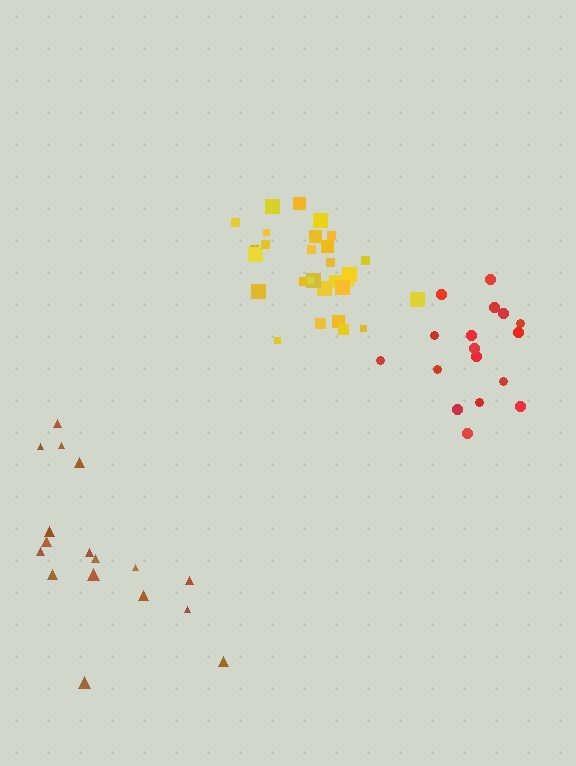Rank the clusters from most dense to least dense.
yellow, red, brown.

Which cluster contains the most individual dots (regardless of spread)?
Yellow (30).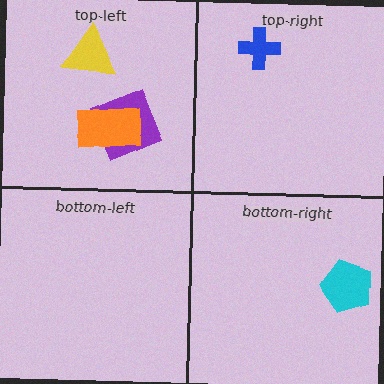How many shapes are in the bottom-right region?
1.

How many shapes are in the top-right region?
1.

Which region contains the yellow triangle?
The top-left region.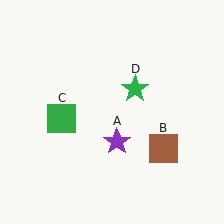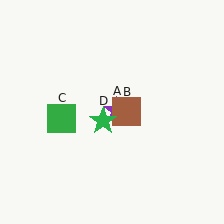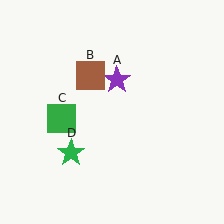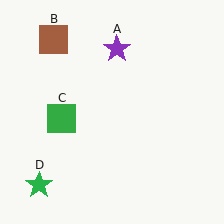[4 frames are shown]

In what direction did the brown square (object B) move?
The brown square (object B) moved up and to the left.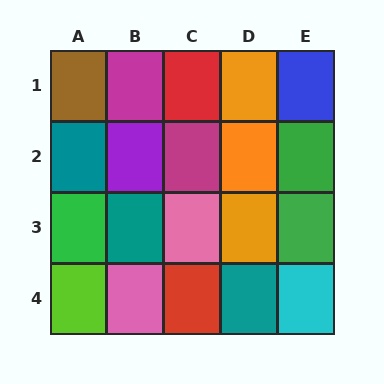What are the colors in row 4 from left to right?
Lime, pink, red, teal, cyan.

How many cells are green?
3 cells are green.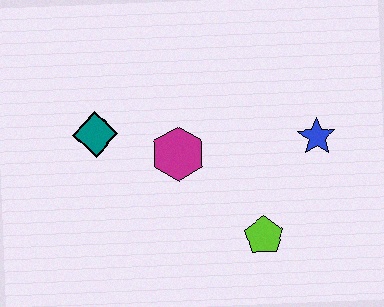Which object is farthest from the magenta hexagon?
The blue star is farthest from the magenta hexagon.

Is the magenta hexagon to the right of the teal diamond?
Yes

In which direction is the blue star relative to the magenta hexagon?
The blue star is to the right of the magenta hexagon.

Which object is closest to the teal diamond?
The magenta hexagon is closest to the teal diamond.